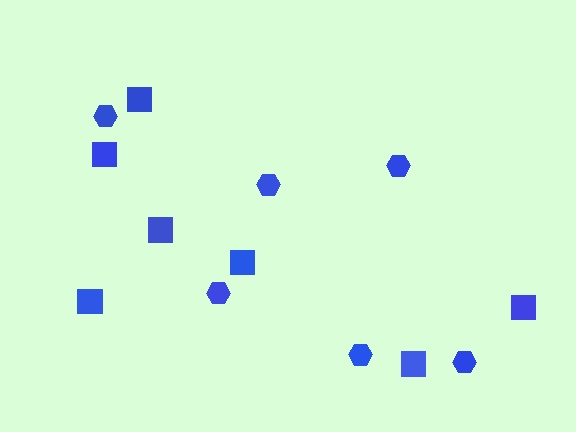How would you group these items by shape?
There are 2 groups: one group of hexagons (6) and one group of squares (7).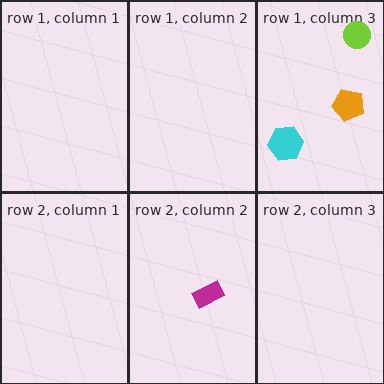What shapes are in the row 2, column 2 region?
The magenta rectangle.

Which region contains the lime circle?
The row 1, column 3 region.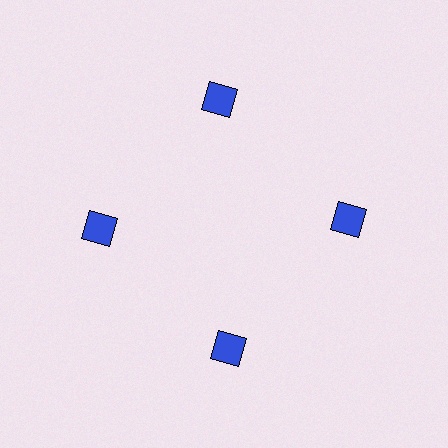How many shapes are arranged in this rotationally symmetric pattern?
There are 4 shapes, arranged in 4 groups of 1.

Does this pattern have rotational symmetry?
Yes, this pattern has 4-fold rotational symmetry. It looks the same after rotating 90 degrees around the center.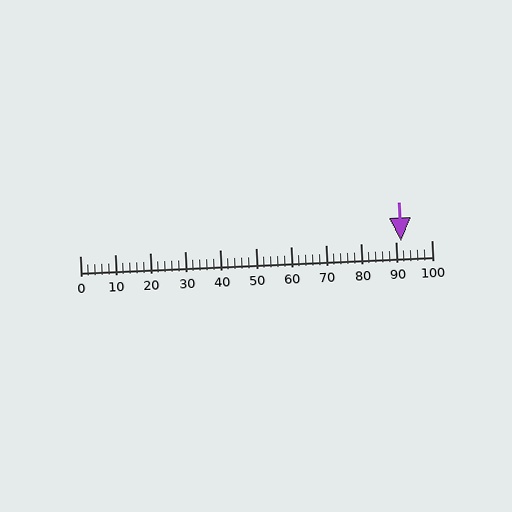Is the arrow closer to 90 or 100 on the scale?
The arrow is closer to 90.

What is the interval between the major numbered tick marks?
The major tick marks are spaced 10 units apart.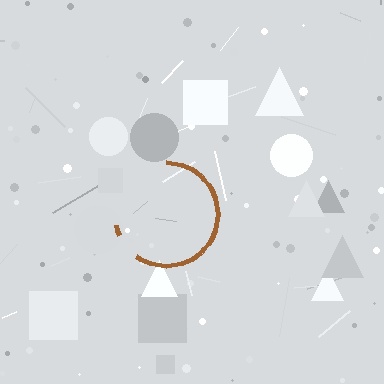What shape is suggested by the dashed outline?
The dashed outline suggests a circle.